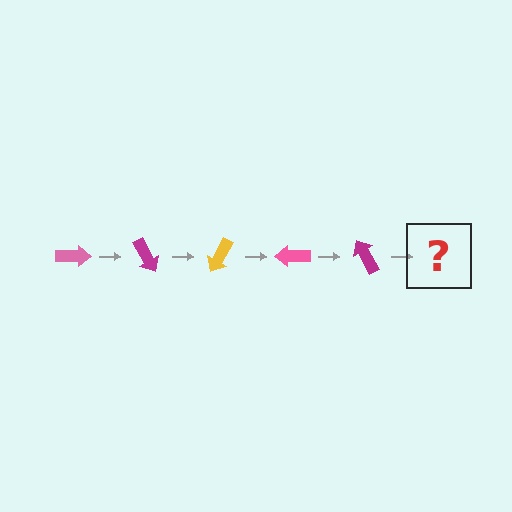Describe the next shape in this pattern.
It should be a yellow arrow, rotated 300 degrees from the start.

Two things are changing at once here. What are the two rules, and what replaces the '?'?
The two rules are that it rotates 60 degrees each step and the color cycles through pink, magenta, and yellow. The '?' should be a yellow arrow, rotated 300 degrees from the start.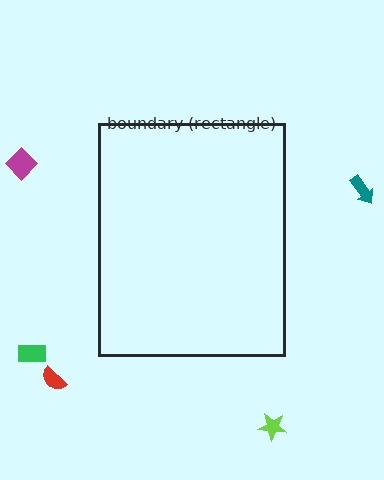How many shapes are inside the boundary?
0 inside, 5 outside.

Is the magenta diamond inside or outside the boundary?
Outside.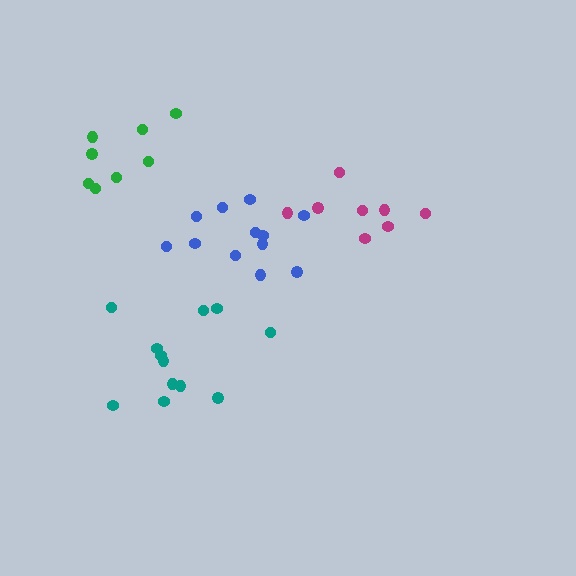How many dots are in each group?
Group 1: 8 dots, Group 2: 12 dots, Group 3: 8 dots, Group 4: 12 dots (40 total).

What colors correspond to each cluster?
The clusters are colored: magenta, teal, green, blue.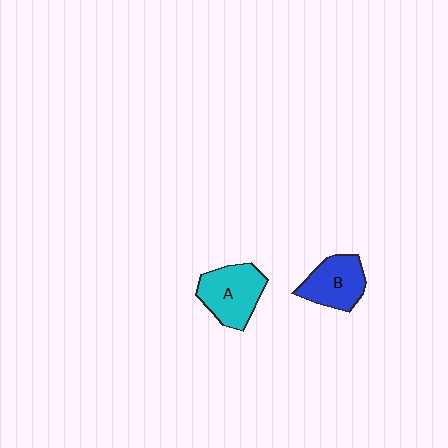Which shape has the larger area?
Shape A (cyan).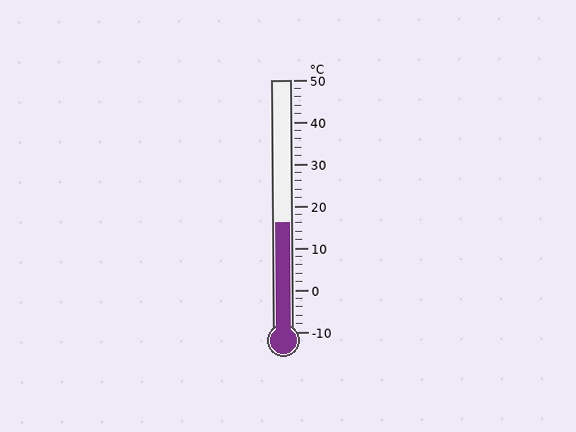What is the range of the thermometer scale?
The thermometer scale ranges from -10°C to 50°C.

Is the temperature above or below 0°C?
The temperature is above 0°C.